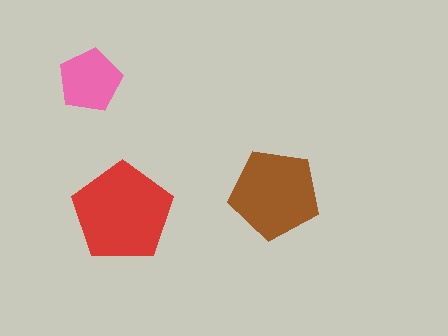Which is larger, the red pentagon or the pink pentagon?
The red one.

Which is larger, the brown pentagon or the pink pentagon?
The brown one.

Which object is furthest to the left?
The pink pentagon is leftmost.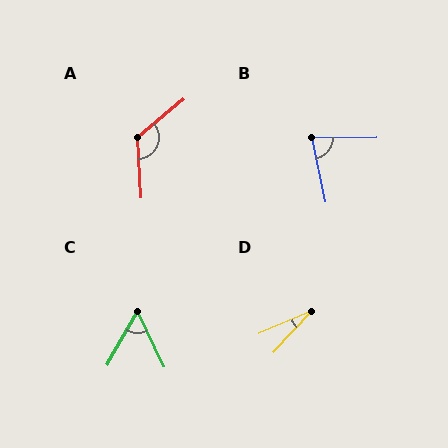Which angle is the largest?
A, at approximately 126 degrees.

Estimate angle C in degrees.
Approximately 55 degrees.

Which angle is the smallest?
D, at approximately 25 degrees.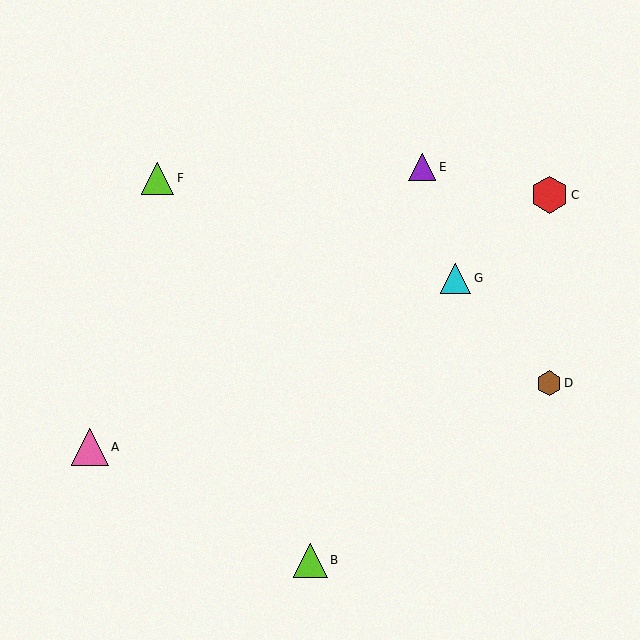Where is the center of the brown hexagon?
The center of the brown hexagon is at (549, 383).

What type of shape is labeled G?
Shape G is a cyan triangle.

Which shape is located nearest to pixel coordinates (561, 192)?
The red hexagon (labeled C) at (549, 195) is nearest to that location.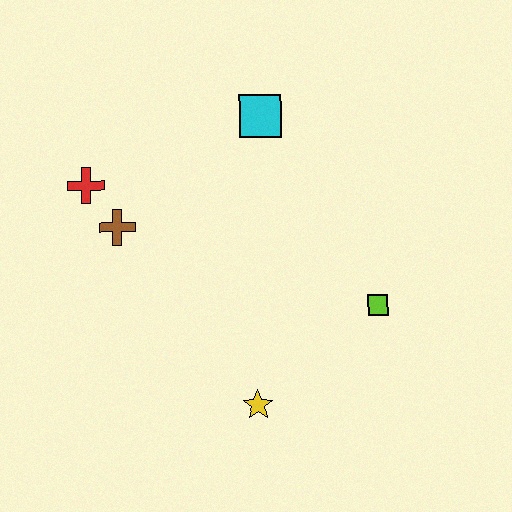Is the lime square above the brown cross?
No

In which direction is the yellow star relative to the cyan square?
The yellow star is below the cyan square.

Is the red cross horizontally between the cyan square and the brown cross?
No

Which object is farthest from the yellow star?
The cyan square is farthest from the yellow star.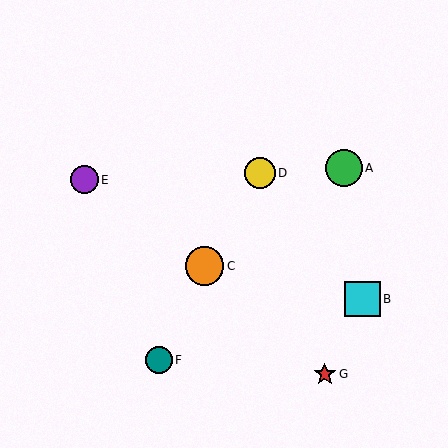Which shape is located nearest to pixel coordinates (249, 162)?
The yellow circle (labeled D) at (260, 173) is nearest to that location.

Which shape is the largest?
The orange circle (labeled C) is the largest.